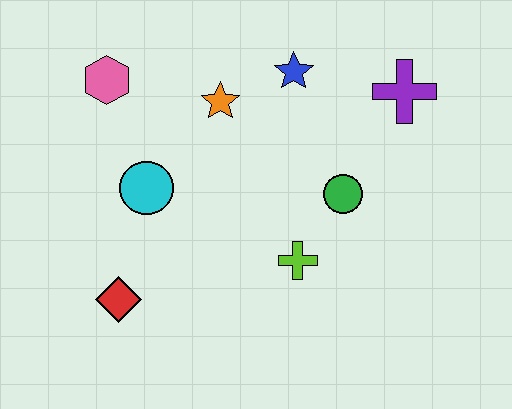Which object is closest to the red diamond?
The cyan circle is closest to the red diamond.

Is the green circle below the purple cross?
Yes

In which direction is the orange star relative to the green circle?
The orange star is to the left of the green circle.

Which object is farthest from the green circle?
The pink hexagon is farthest from the green circle.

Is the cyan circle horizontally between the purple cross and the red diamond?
Yes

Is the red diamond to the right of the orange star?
No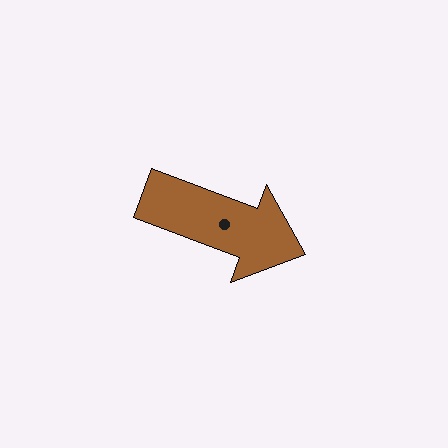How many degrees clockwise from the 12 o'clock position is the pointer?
Approximately 111 degrees.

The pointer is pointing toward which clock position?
Roughly 4 o'clock.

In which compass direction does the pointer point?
East.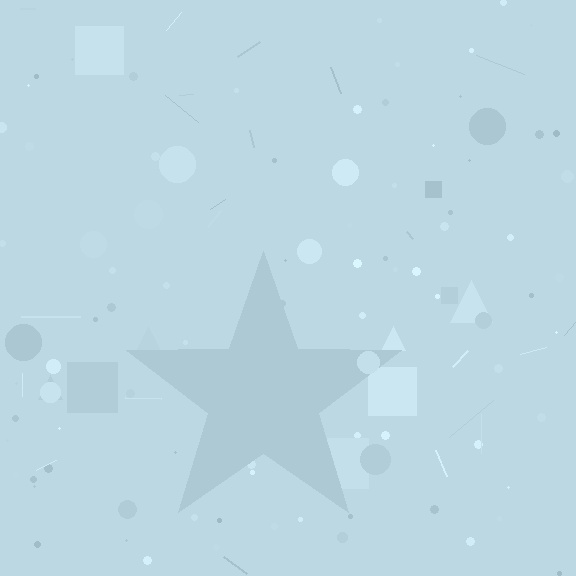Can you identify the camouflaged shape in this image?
The camouflaged shape is a star.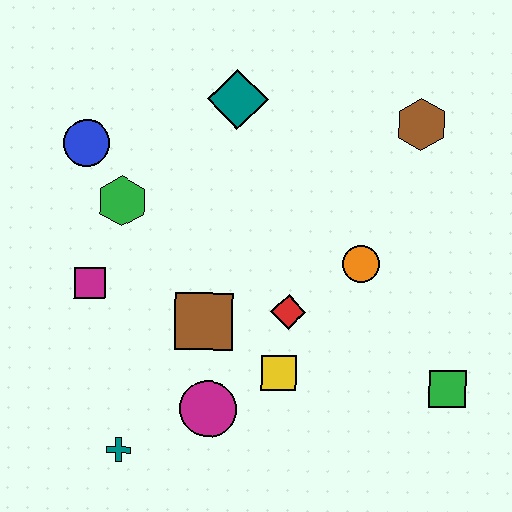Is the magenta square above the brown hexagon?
No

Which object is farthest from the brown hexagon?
The teal cross is farthest from the brown hexagon.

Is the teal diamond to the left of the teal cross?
No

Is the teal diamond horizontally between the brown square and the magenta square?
No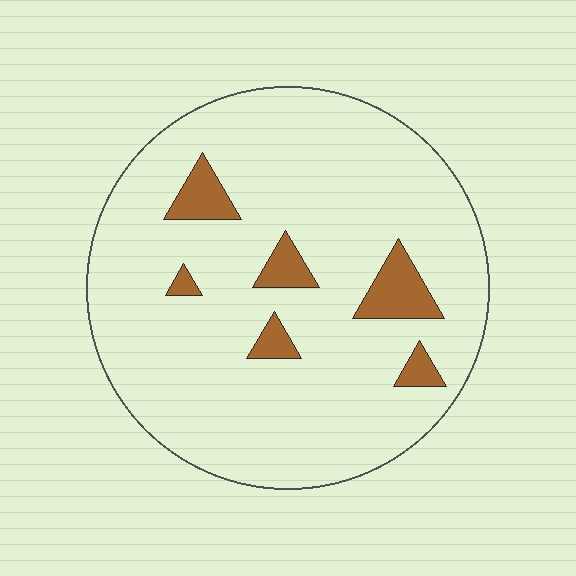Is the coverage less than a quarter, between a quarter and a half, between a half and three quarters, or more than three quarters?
Less than a quarter.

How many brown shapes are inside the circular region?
6.